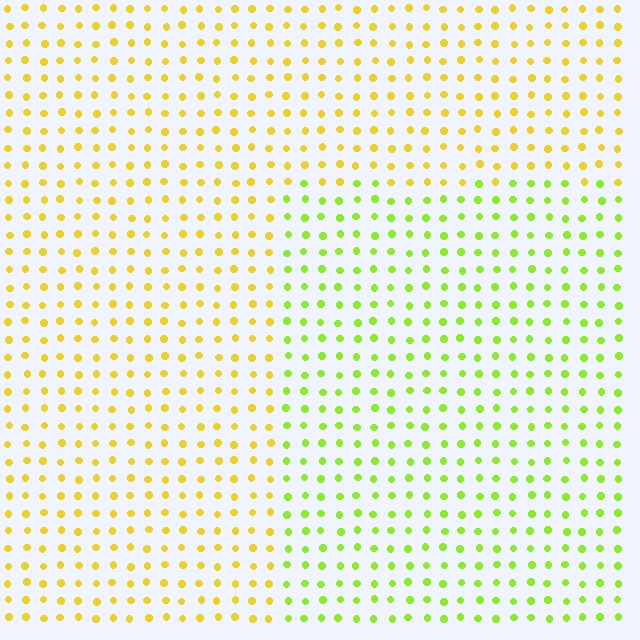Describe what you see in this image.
The image is filled with small yellow elements in a uniform arrangement. A rectangle-shaped region is visible where the elements are tinted to a slightly different hue, forming a subtle color boundary.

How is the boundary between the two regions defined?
The boundary is defined purely by a slight shift in hue (about 39 degrees). Spacing, size, and orientation are identical on both sides.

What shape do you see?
I see a rectangle.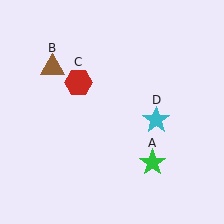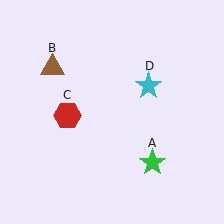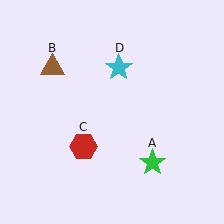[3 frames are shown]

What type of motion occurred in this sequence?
The red hexagon (object C), cyan star (object D) rotated counterclockwise around the center of the scene.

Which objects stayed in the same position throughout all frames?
Green star (object A) and brown triangle (object B) remained stationary.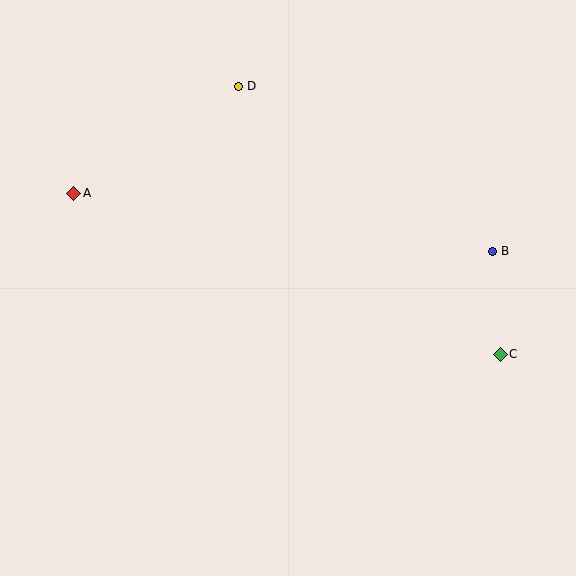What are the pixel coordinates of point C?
Point C is at (500, 354).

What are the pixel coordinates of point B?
Point B is at (492, 251).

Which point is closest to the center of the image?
Point B at (492, 251) is closest to the center.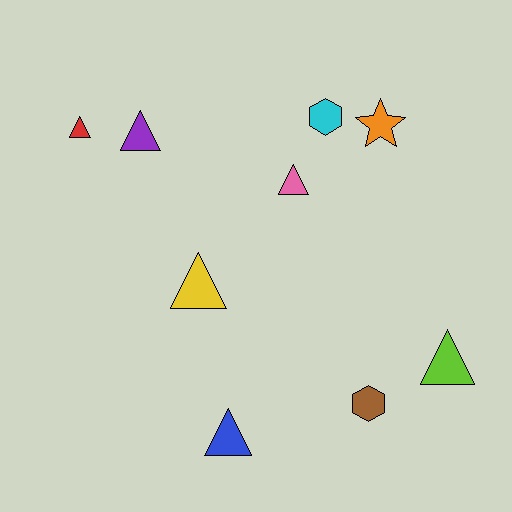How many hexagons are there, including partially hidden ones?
There are 2 hexagons.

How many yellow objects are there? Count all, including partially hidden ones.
There is 1 yellow object.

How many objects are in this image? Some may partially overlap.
There are 9 objects.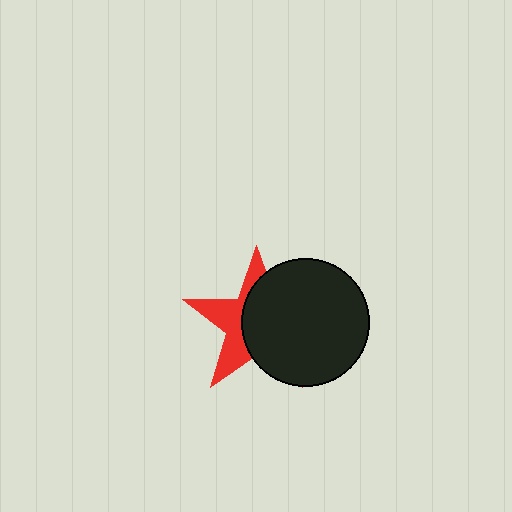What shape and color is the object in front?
The object in front is a black circle.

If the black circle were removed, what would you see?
You would see the complete red star.